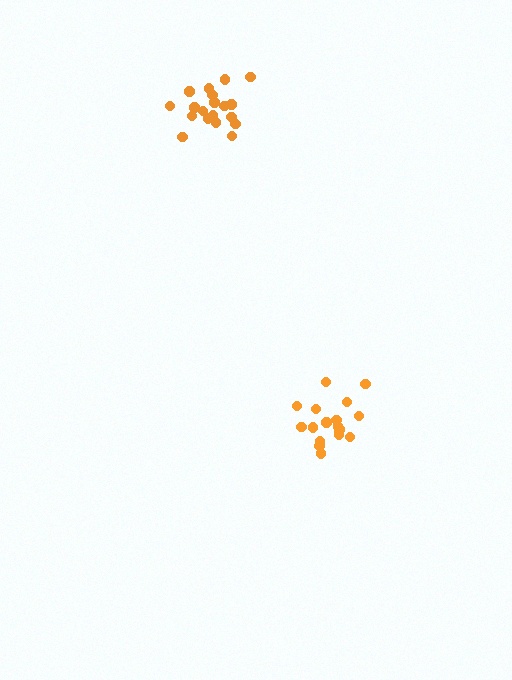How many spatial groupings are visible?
There are 2 spatial groupings.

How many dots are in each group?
Group 1: 17 dots, Group 2: 19 dots (36 total).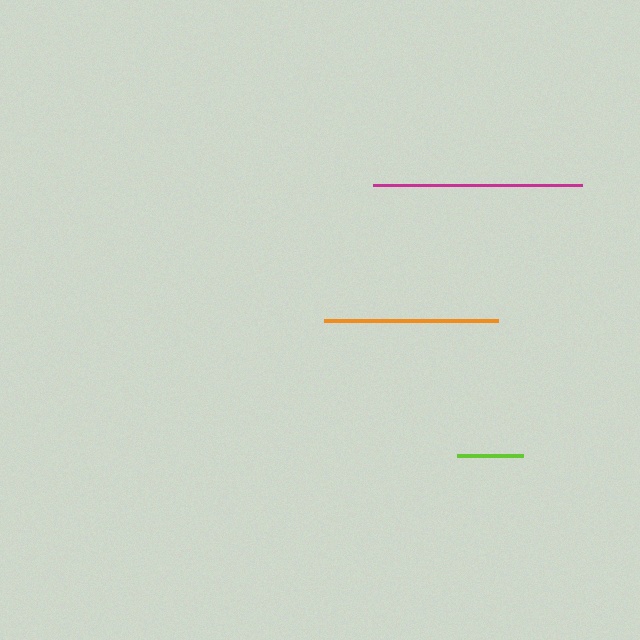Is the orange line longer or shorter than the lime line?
The orange line is longer than the lime line.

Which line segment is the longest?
The magenta line is the longest at approximately 209 pixels.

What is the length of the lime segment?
The lime segment is approximately 65 pixels long.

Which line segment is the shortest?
The lime line is the shortest at approximately 65 pixels.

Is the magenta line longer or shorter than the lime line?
The magenta line is longer than the lime line.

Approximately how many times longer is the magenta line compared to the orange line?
The magenta line is approximately 1.2 times the length of the orange line.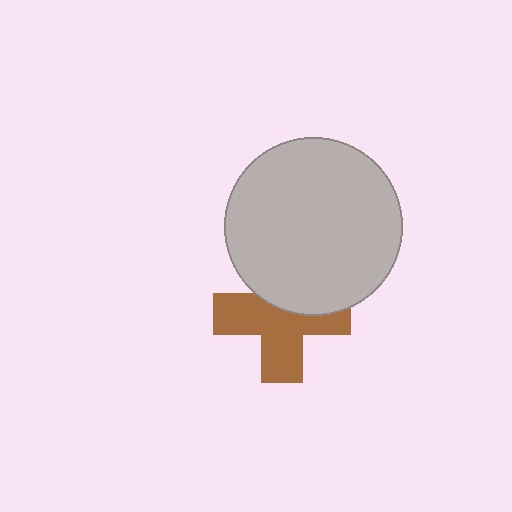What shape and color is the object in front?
The object in front is a light gray circle.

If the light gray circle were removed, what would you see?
You would see the complete brown cross.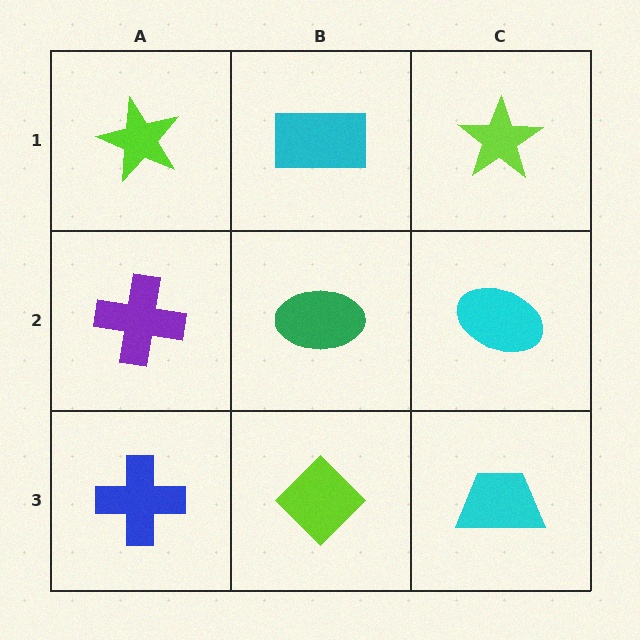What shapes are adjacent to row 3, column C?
A cyan ellipse (row 2, column C), a lime diamond (row 3, column B).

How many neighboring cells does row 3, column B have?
3.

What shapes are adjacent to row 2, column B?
A cyan rectangle (row 1, column B), a lime diamond (row 3, column B), a purple cross (row 2, column A), a cyan ellipse (row 2, column C).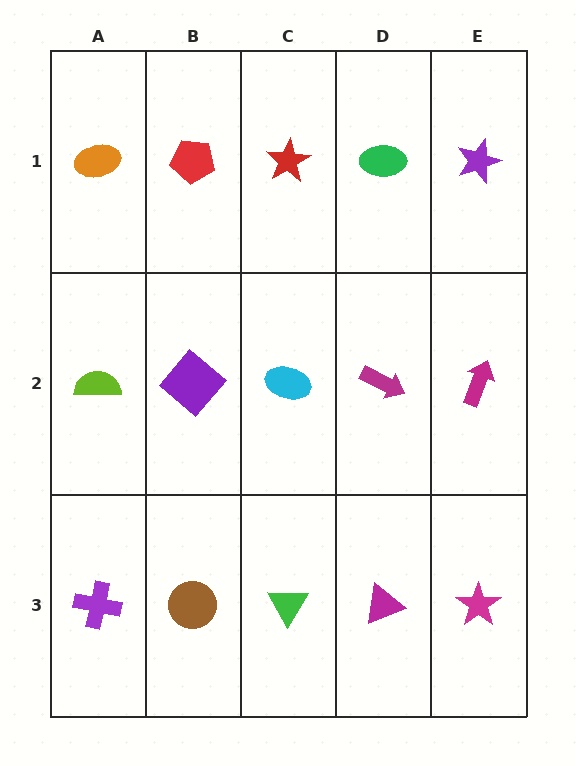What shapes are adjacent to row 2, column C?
A red star (row 1, column C), a green triangle (row 3, column C), a purple diamond (row 2, column B), a magenta arrow (row 2, column D).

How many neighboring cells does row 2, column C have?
4.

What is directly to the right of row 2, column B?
A cyan ellipse.